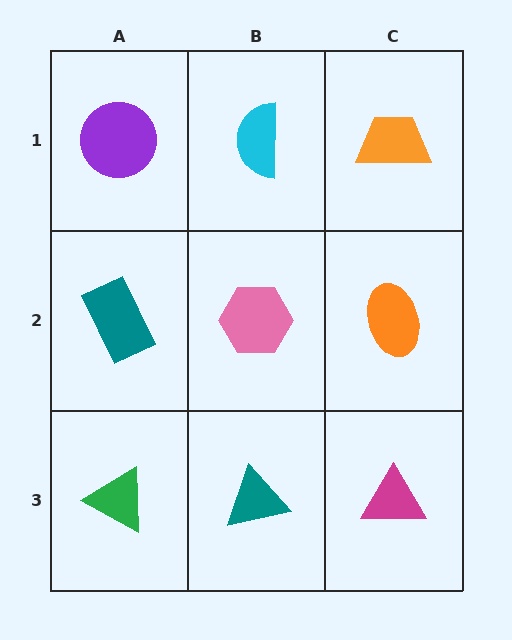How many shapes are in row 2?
3 shapes.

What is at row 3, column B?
A teal triangle.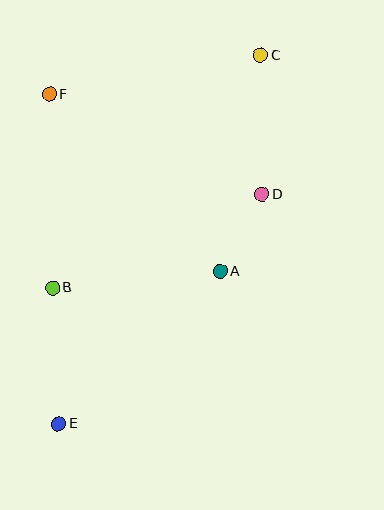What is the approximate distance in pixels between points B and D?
The distance between B and D is approximately 230 pixels.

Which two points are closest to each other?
Points A and D are closest to each other.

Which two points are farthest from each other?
Points C and E are farthest from each other.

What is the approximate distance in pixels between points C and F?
The distance between C and F is approximately 214 pixels.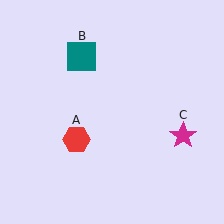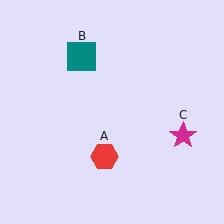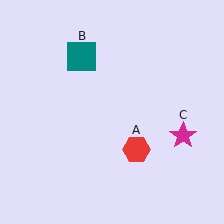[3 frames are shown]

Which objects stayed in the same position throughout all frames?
Teal square (object B) and magenta star (object C) remained stationary.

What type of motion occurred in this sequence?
The red hexagon (object A) rotated counterclockwise around the center of the scene.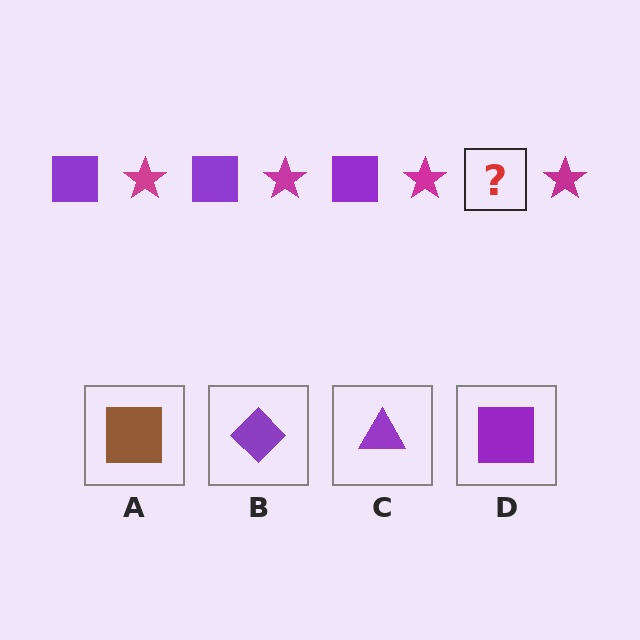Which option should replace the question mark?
Option D.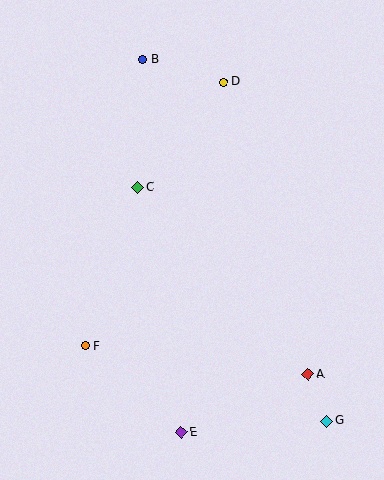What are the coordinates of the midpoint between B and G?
The midpoint between B and G is at (235, 240).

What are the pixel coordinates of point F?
Point F is at (85, 346).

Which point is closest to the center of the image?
Point C at (138, 187) is closest to the center.